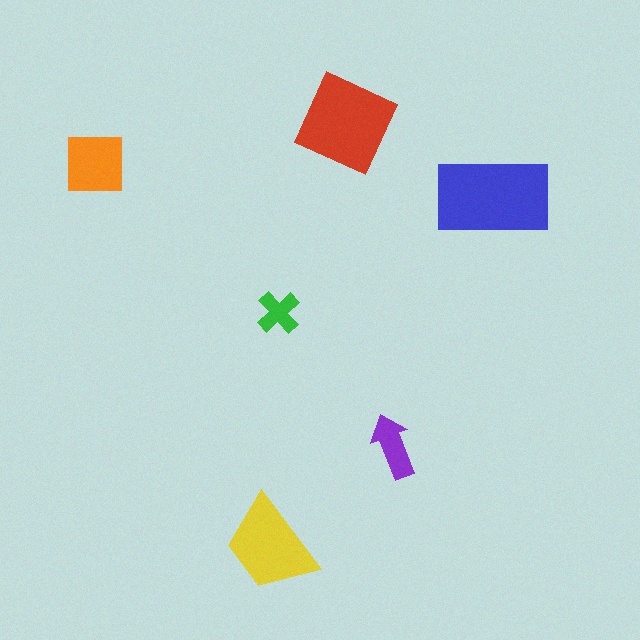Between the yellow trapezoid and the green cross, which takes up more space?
The yellow trapezoid.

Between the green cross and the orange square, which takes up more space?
The orange square.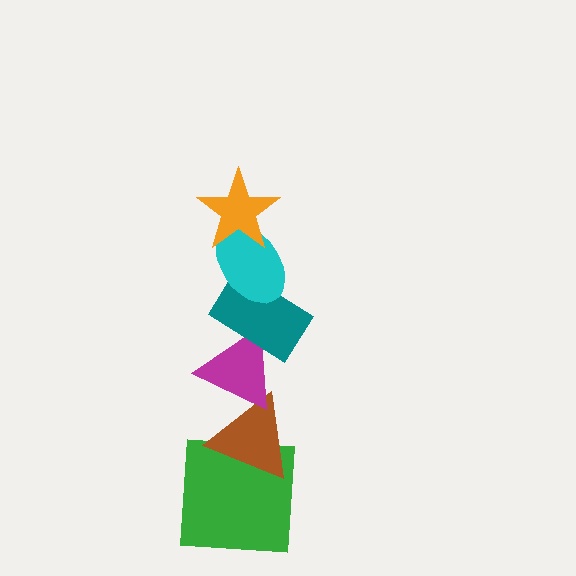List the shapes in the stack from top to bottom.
From top to bottom: the orange star, the cyan ellipse, the teal rectangle, the magenta triangle, the brown triangle, the green square.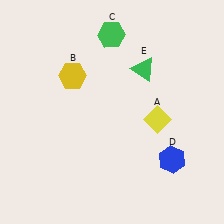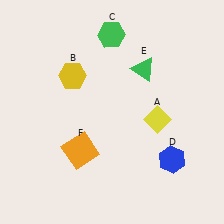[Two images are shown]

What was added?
An orange square (F) was added in Image 2.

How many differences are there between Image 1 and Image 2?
There is 1 difference between the two images.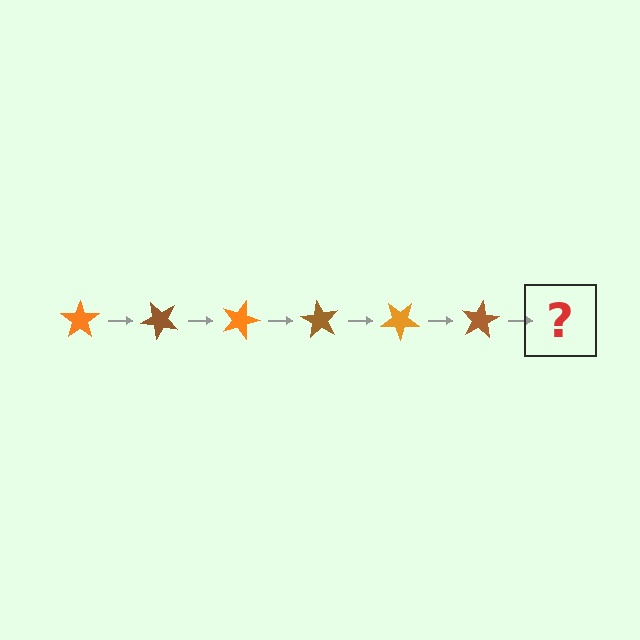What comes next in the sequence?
The next element should be an orange star, rotated 270 degrees from the start.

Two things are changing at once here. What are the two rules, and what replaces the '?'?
The two rules are that it rotates 45 degrees each step and the color cycles through orange and brown. The '?' should be an orange star, rotated 270 degrees from the start.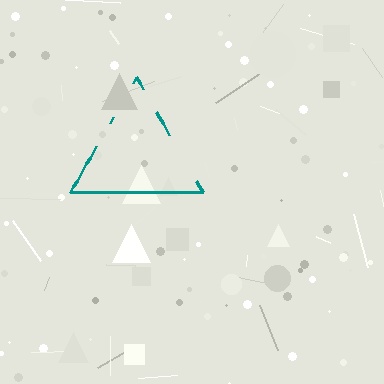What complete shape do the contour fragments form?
The contour fragments form a triangle.